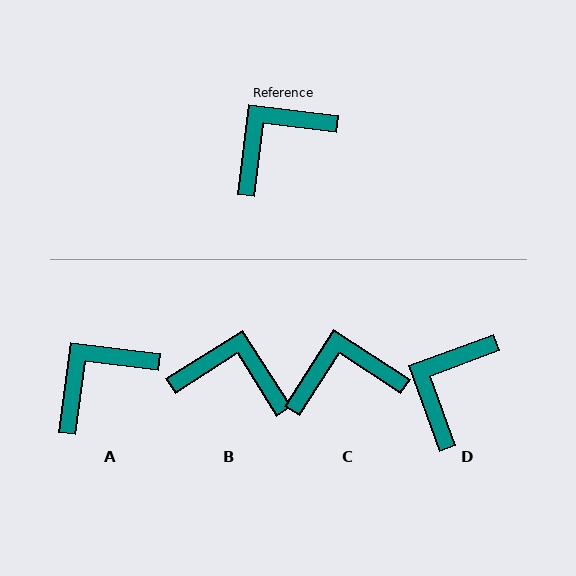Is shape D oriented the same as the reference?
No, it is off by about 27 degrees.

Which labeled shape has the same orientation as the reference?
A.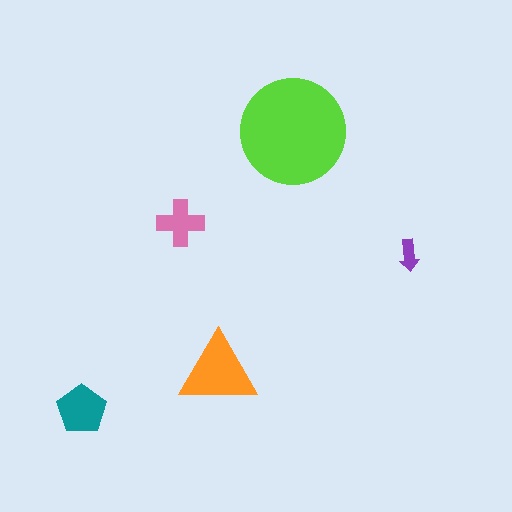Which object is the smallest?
The purple arrow.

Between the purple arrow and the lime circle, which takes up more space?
The lime circle.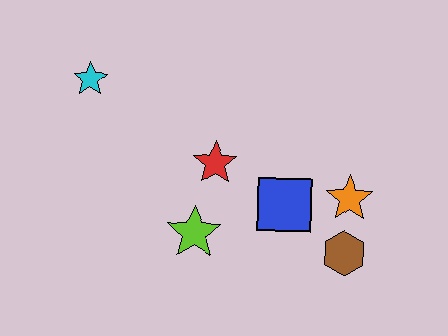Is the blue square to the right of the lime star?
Yes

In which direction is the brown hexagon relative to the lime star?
The brown hexagon is to the right of the lime star.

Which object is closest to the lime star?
The red star is closest to the lime star.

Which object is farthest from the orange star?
The cyan star is farthest from the orange star.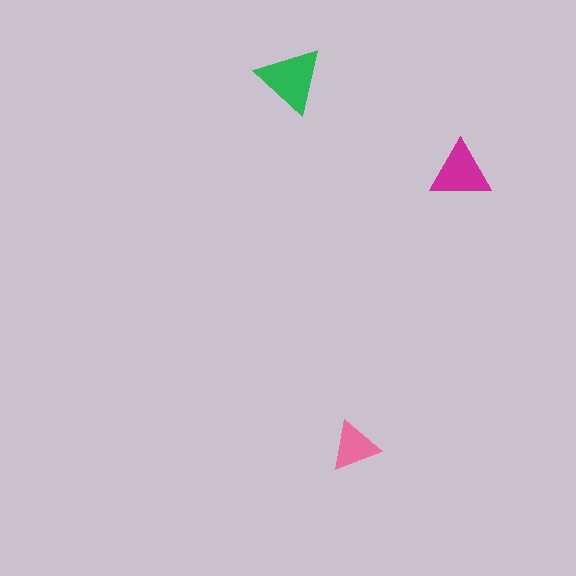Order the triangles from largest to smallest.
the green one, the magenta one, the pink one.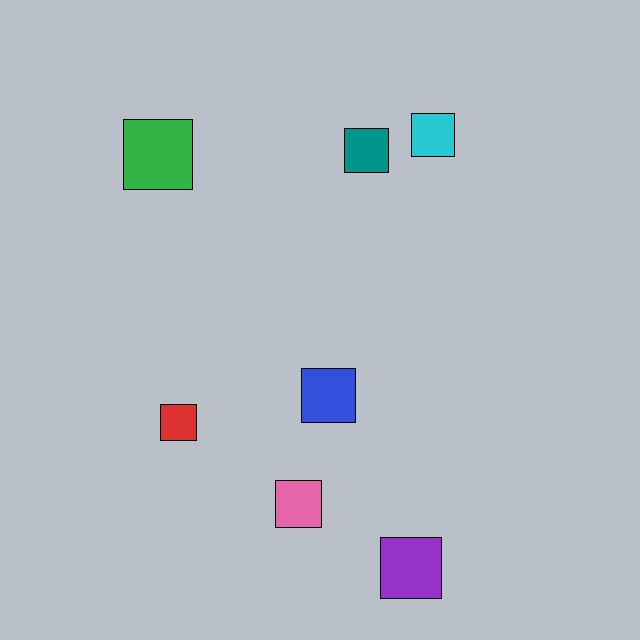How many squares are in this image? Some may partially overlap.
There are 7 squares.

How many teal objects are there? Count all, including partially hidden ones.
There is 1 teal object.